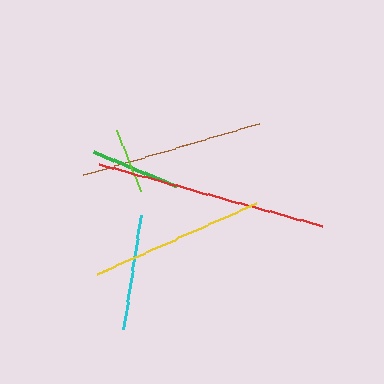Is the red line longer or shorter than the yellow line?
The red line is longer than the yellow line.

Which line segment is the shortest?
The lime line is the shortest at approximately 64 pixels.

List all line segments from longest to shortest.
From longest to shortest: red, brown, yellow, cyan, green, lime.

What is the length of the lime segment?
The lime segment is approximately 64 pixels long.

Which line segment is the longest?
The red line is the longest at approximately 231 pixels.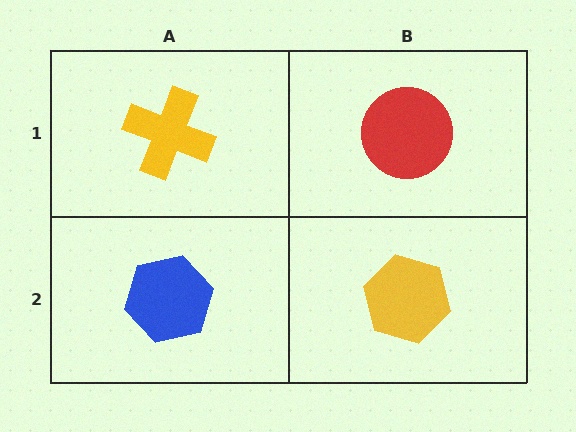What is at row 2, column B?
A yellow hexagon.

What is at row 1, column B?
A red circle.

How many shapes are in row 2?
2 shapes.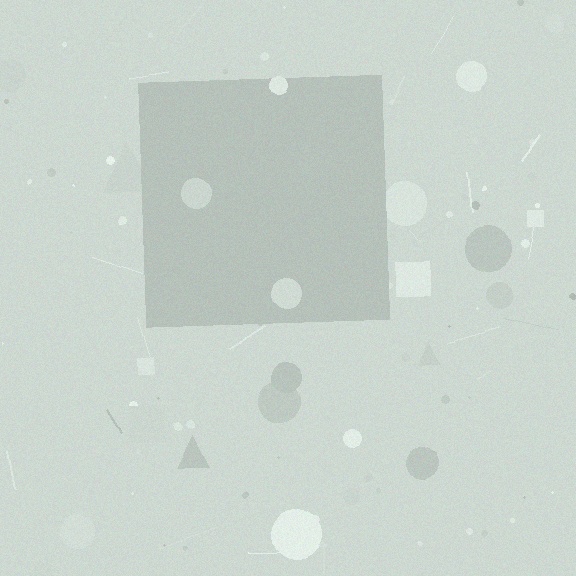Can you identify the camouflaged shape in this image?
The camouflaged shape is a square.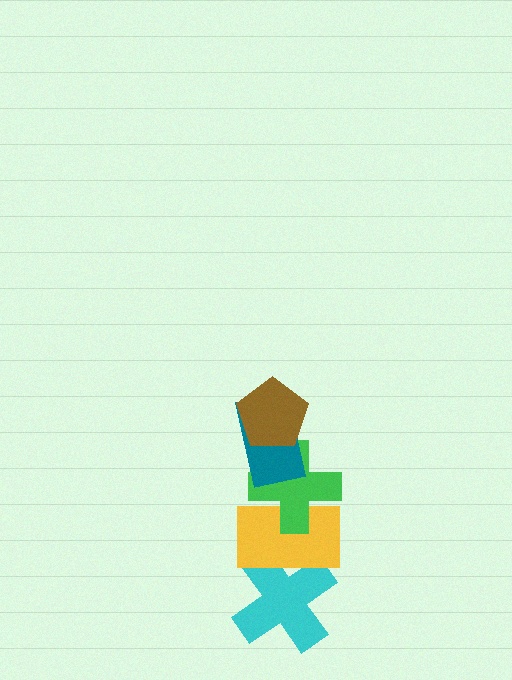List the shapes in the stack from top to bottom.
From top to bottom: the brown pentagon, the teal rectangle, the green cross, the yellow rectangle, the cyan cross.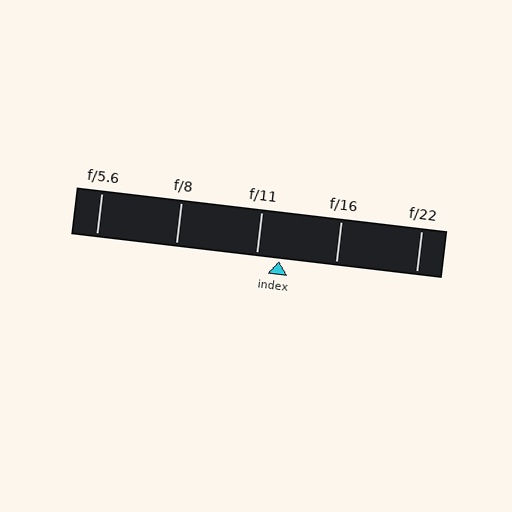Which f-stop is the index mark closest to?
The index mark is closest to f/11.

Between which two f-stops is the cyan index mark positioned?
The index mark is between f/11 and f/16.